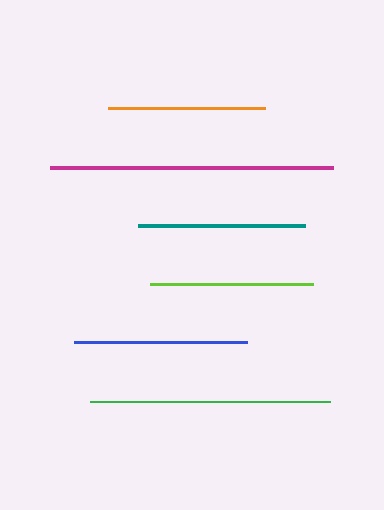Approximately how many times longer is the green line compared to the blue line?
The green line is approximately 1.4 times the length of the blue line.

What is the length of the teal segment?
The teal segment is approximately 167 pixels long.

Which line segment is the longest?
The magenta line is the longest at approximately 283 pixels.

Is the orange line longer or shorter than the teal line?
The teal line is longer than the orange line.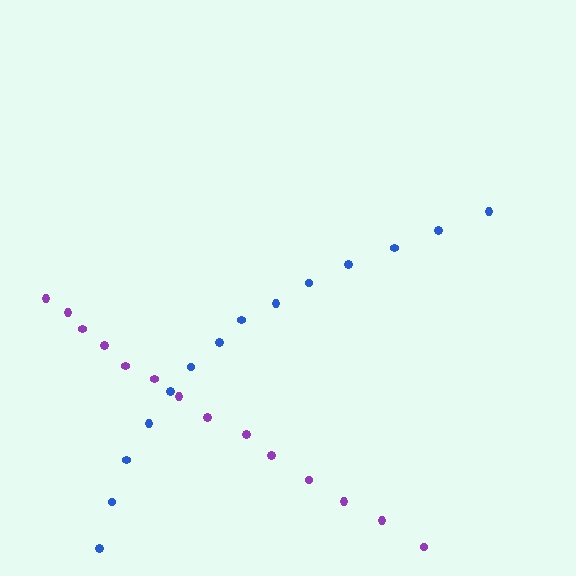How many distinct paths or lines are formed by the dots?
There are 2 distinct paths.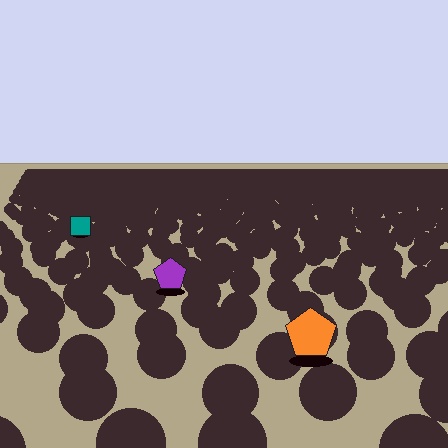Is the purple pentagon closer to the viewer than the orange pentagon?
No. The orange pentagon is closer — you can tell from the texture gradient: the ground texture is coarser near it.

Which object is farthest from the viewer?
The teal square is farthest from the viewer. It appears smaller and the ground texture around it is denser.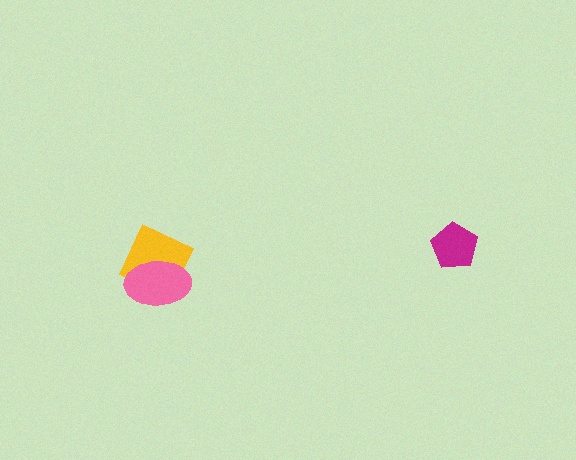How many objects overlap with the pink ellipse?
1 object overlaps with the pink ellipse.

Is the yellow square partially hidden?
Yes, it is partially covered by another shape.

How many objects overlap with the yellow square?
1 object overlaps with the yellow square.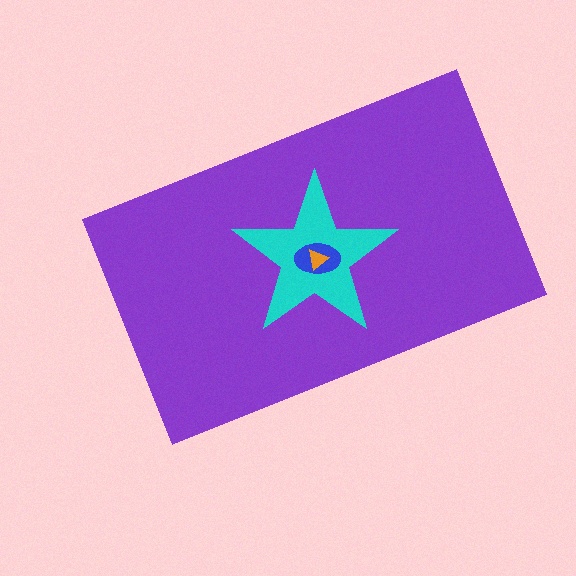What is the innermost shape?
The orange triangle.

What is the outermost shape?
The purple rectangle.